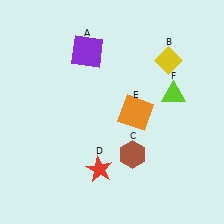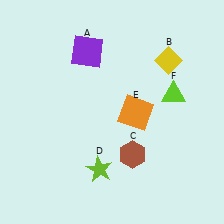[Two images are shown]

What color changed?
The star (D) changed from red in Image 1 to lime in Image 2.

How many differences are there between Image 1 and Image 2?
There is 1 difference between the two images.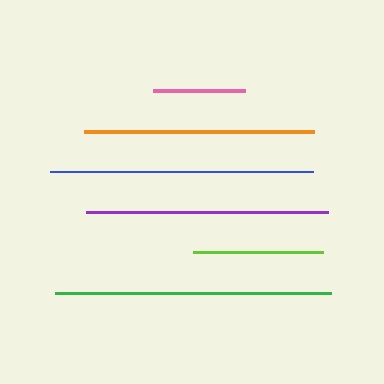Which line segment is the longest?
The green line is the longest at approximately 276 pixels.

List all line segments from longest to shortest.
From longest to shortest: green, blue, purple, orange, lime, pink.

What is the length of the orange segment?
The orange segment is approximately 230 pixels long.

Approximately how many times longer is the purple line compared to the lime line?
The purple line is approximately 1.9 times the length of the lime line.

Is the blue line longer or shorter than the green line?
The green line is longer than the blue line.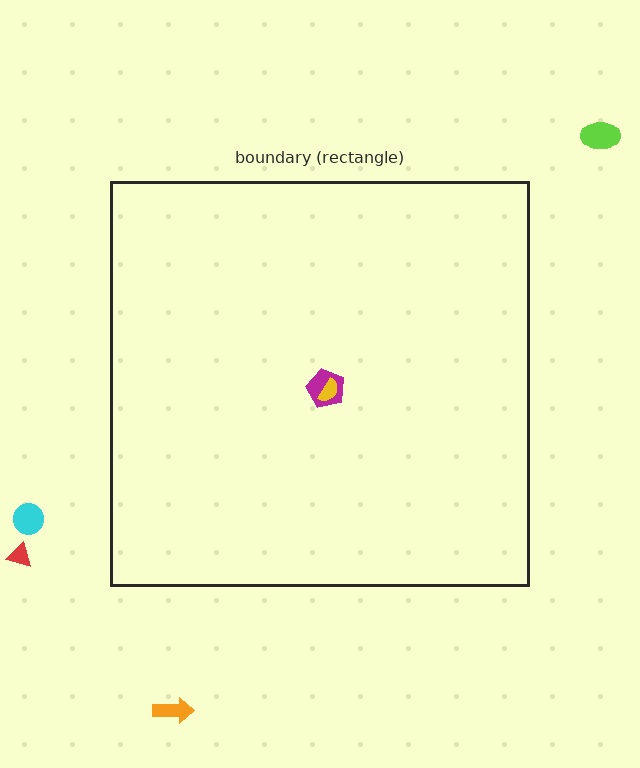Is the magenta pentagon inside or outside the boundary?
Inside.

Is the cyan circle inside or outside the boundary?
Outside.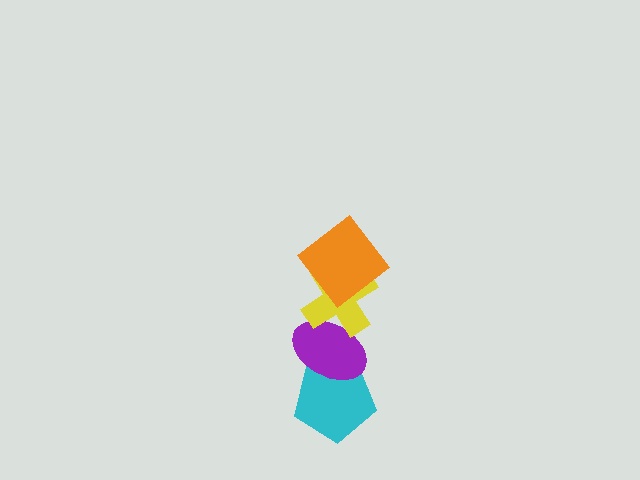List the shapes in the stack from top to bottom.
From top to bottom: the orange diamond, the yellow cross, the purple ellipse, the cyan pentagon.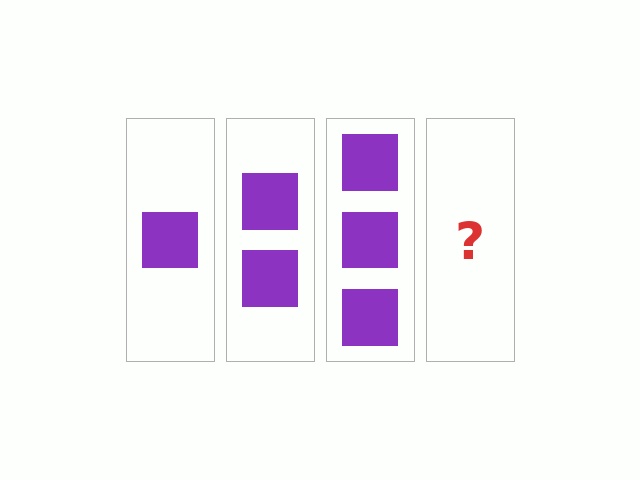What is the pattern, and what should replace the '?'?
The pattern is that each step adds one more square. The '?' should be 4 squares.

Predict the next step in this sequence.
The next step is 4 squares.